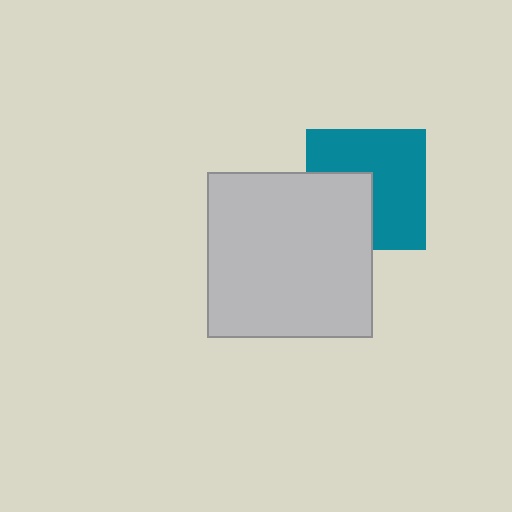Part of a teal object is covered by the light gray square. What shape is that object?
It is a square.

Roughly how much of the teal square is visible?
About half of it is visible (roughly 63%).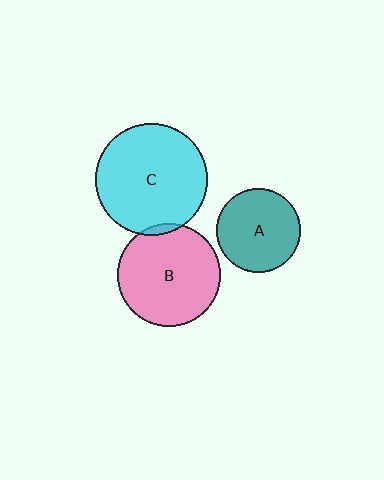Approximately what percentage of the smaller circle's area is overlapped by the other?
Approximately 5%.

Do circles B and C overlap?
Yes.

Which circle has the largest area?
Circle C (cyan).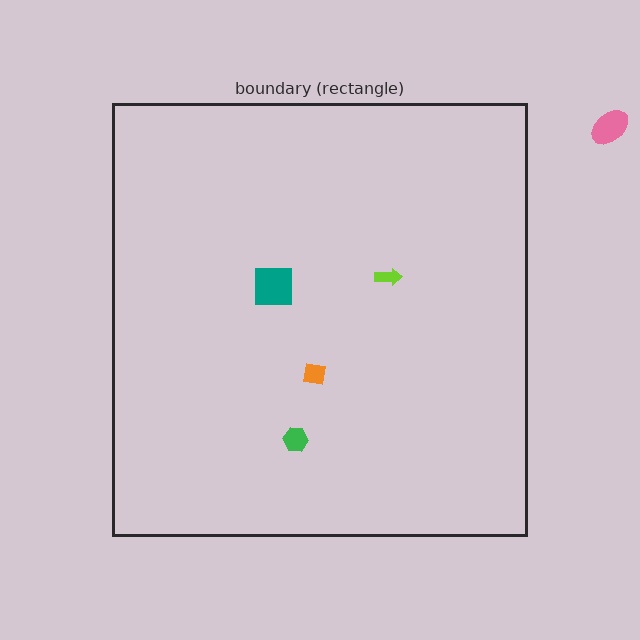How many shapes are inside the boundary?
4 inside, 1 outside.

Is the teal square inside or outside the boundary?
Inside.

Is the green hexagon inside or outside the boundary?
Inside.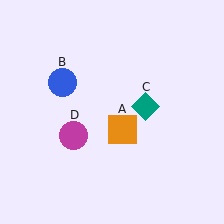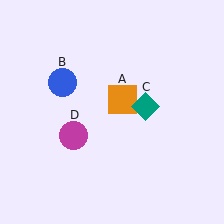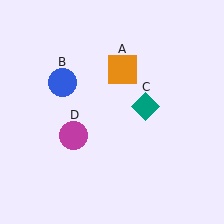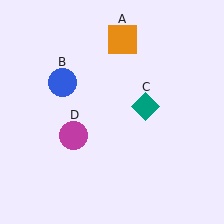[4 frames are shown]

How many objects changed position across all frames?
1 object changed position: orange square (object A).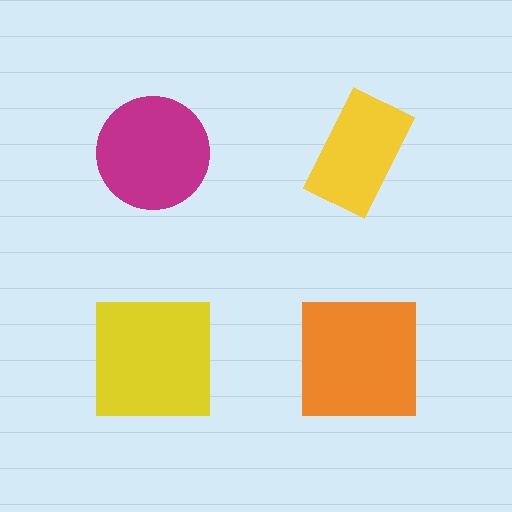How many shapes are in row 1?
2 shapes.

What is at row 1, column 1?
A magenta circle.